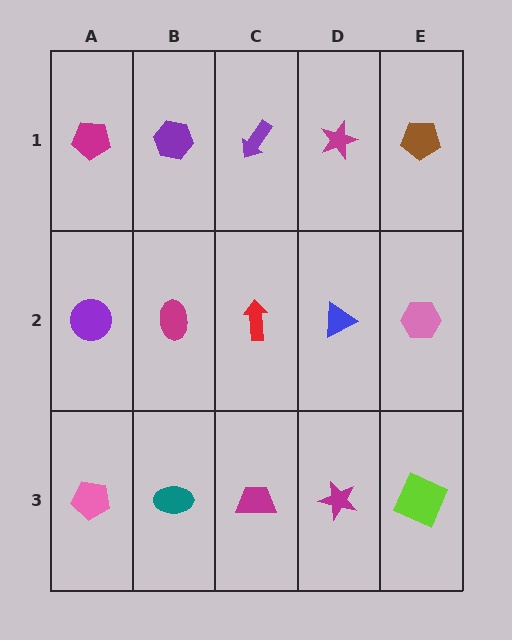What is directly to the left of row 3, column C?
A teal ellipse.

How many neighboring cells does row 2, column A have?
3.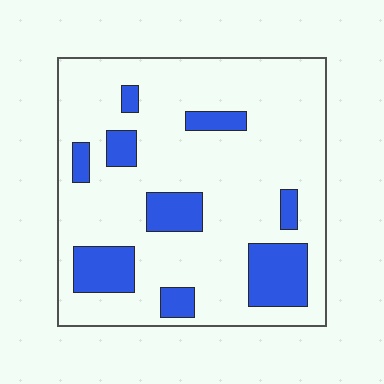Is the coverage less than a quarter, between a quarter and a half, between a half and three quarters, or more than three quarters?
Less than a quarter.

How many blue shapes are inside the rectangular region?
9.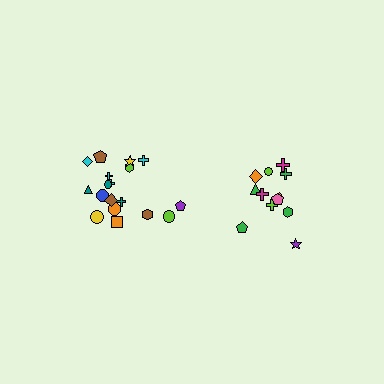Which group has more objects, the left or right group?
The left group.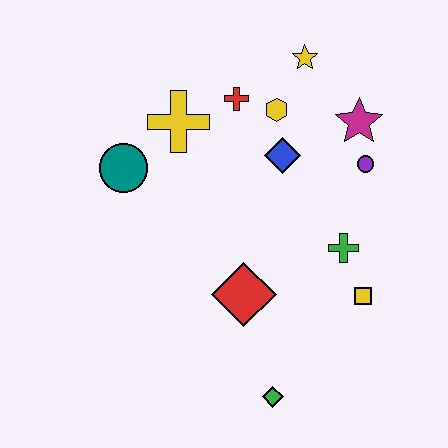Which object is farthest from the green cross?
The teal circle is farthest from the green cross.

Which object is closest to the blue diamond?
The yellow hexagon is closest to the blue diamond.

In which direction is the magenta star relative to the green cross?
The magenta star is above the green cross.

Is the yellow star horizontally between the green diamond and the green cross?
Yes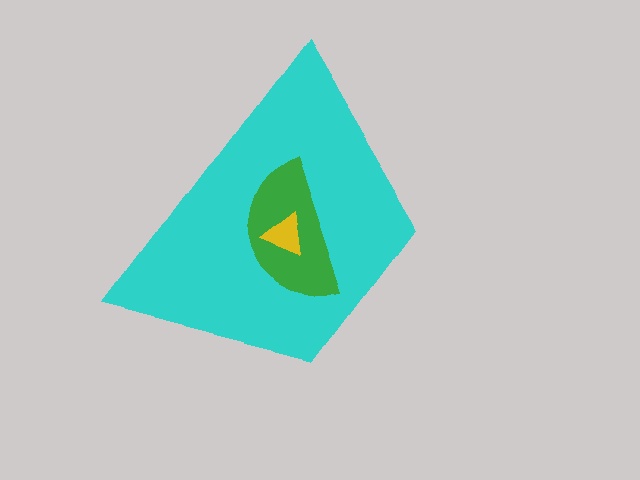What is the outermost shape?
The cyan trapezoid.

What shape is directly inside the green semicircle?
The yellow triangle.